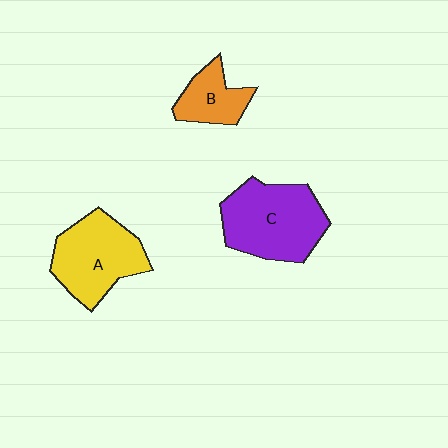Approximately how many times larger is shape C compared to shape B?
Approximately 2.1 times.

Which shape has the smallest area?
Shape B (orange).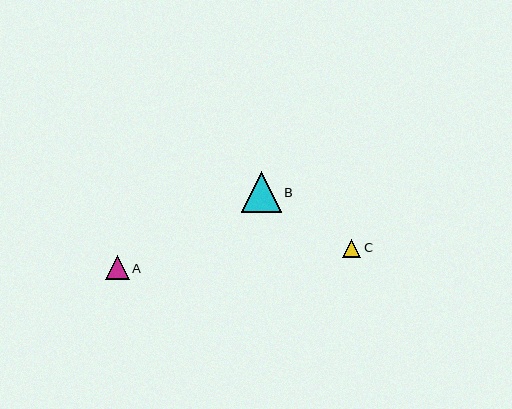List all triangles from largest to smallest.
From largest to smallest: B, A, C.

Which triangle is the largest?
Triangle B is the largest with a size of approximately 40 pixels.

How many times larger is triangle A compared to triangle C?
Triangle A is approximately 1.3 times the size of triangle C.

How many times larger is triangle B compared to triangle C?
Triangle B is approximately 2.1 times the size of triangle C.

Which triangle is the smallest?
Triangle C is the smallest with a size of approximately 19 pixels.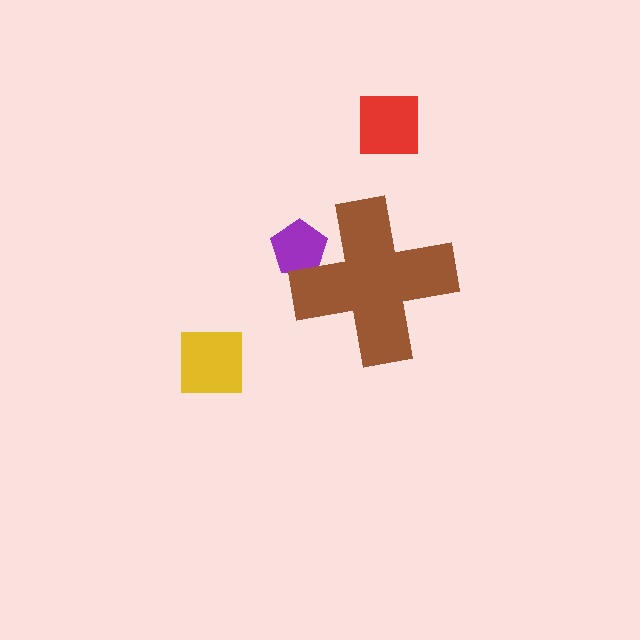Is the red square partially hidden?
No, the red square is fully visible.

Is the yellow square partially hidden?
No, the yellow square is fully visible.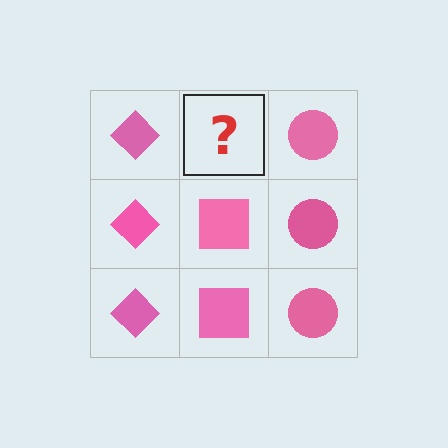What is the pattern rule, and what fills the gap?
The rule is that each column has a consistent shape. The gap should be filled with a pink square.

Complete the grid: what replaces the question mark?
The question mark should be replaced with a pink square.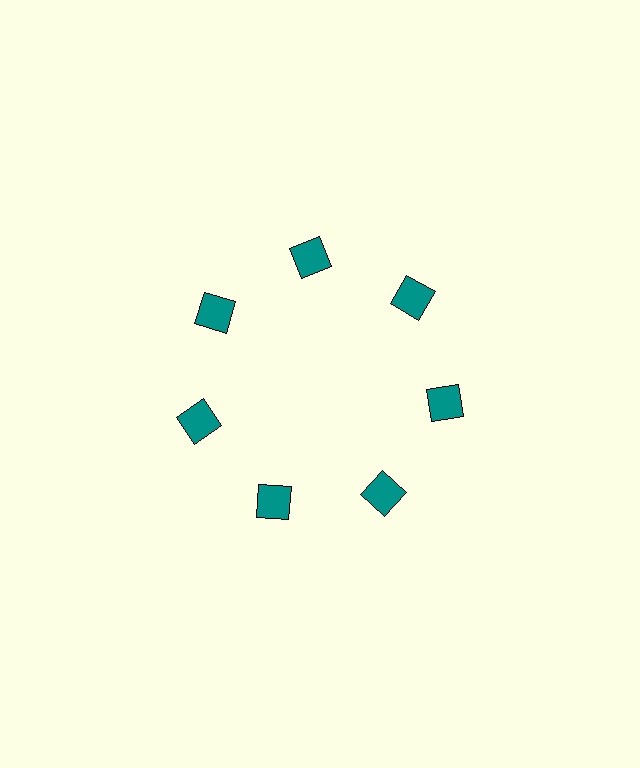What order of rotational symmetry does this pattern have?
This pattern has 7-fold rotational symmetry.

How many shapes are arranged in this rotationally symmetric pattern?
There are 7 shapes, arranged in 7 groups of 1.